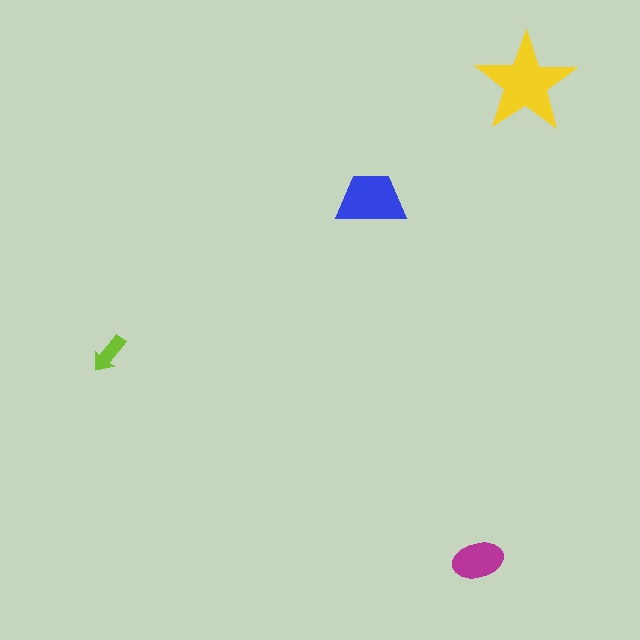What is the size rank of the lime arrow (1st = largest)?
4th.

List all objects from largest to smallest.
The yellow star, the blue trapezoid, the magenta ellipse, the lime arrow.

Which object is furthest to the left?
The lime arrow is leftmost.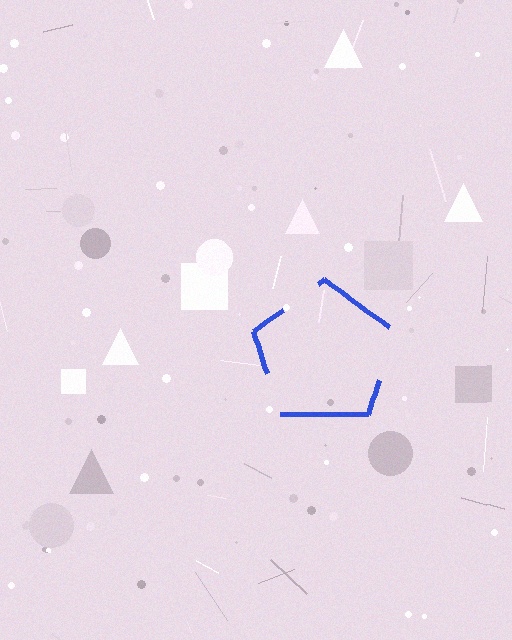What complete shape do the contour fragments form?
The contour fragments form a pentagon.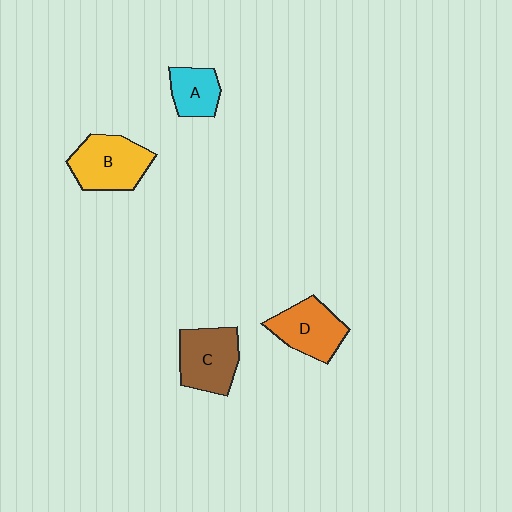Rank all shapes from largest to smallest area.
From largest to smallest: B (yellow), C (brown), D (orange), A (cyan).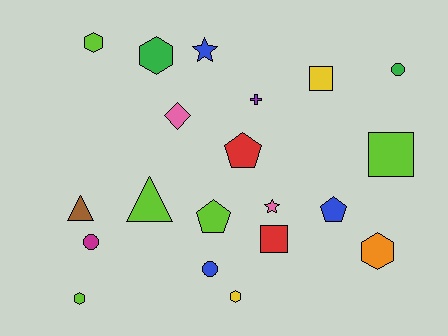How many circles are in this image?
There are 3 circles.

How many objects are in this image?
There are 20 objects.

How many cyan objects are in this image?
There are no cyan objects.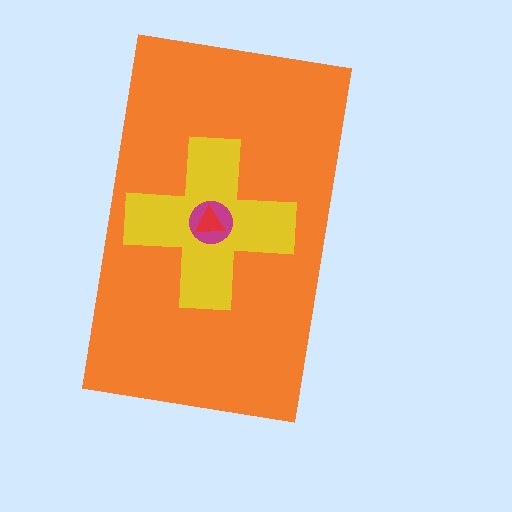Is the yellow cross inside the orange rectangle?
Yes.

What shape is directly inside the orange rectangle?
The yellow cross.